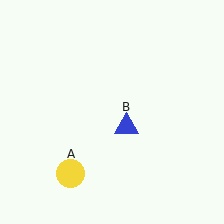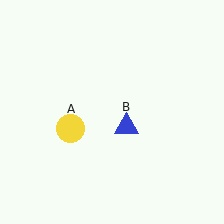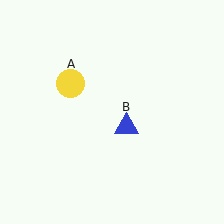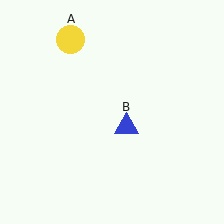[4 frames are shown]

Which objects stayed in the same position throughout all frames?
Blue triangle (object B) remained stationary.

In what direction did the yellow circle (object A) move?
The yellow circle (object A) moved up.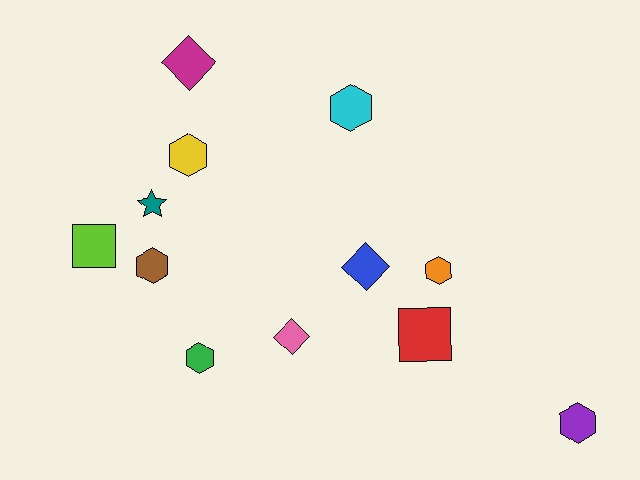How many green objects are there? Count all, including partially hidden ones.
There is 1 green object.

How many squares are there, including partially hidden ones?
There are 2 squares.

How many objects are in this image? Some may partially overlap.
There are 12 objects.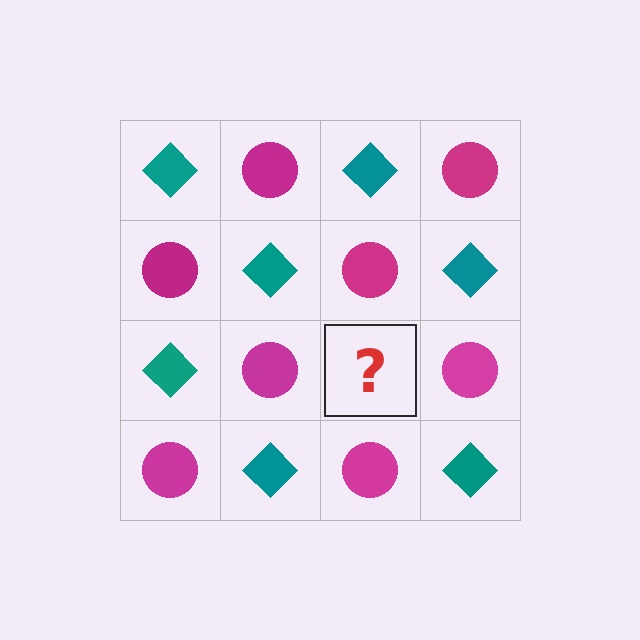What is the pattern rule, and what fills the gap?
The rule is that it alternates teal diamond and magenta circle in a checkerboard pattern. The gap should be filled with a teal diamond.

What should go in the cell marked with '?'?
The missing cell should contain a teal diamond.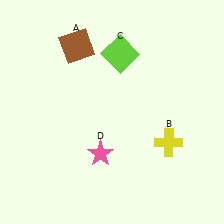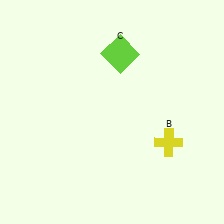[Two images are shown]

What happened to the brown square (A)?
The brown square (A) was removed in Image 2. It was in the top-left area of Image 1.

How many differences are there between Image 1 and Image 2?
There are 2 differences between the two images.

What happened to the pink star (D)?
The pink star (D) was removed in Image 2. It was in the bottom-left area of Image 1.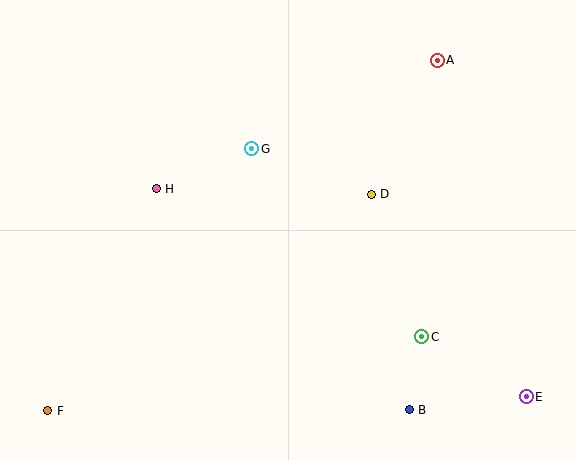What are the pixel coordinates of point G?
Point G is at (252, 149).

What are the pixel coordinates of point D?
Point D is at (371, 194).